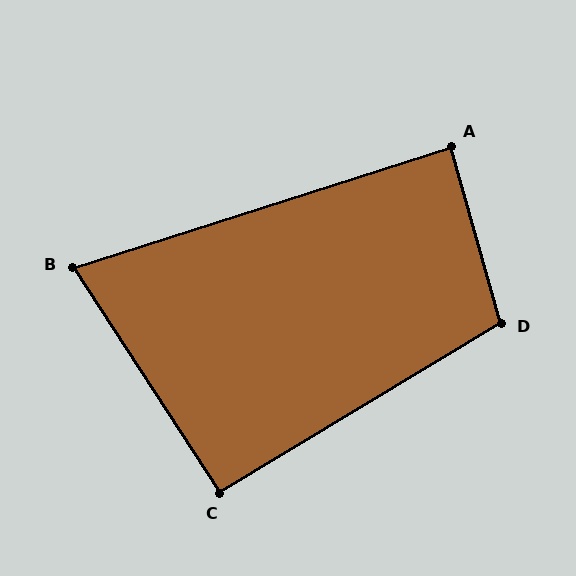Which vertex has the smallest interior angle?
B, at approximately 75 degrees.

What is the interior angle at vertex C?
Approximately 92 degrees (approximately right).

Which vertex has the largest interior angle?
D, at approximately 105 degrees.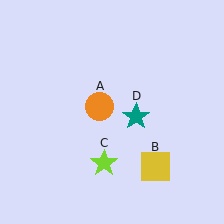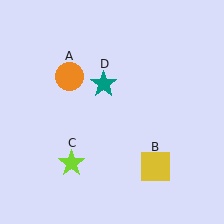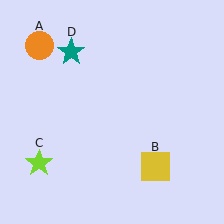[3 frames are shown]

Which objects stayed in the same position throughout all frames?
Yellow square (object B) remained stationary.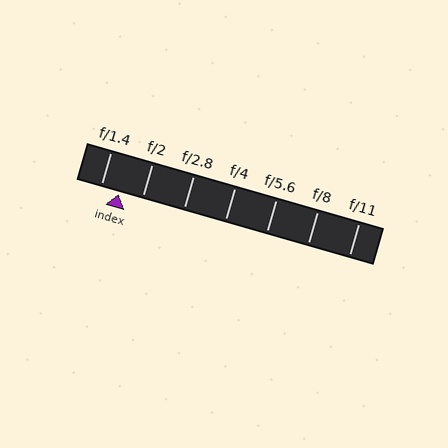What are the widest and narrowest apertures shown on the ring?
The widest aperture shown is f/1.4 and the narrowest is f/11.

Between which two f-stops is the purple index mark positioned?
The index mark is between f/1.4 and f/2.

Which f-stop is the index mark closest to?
The index mark is closest to f/1.4.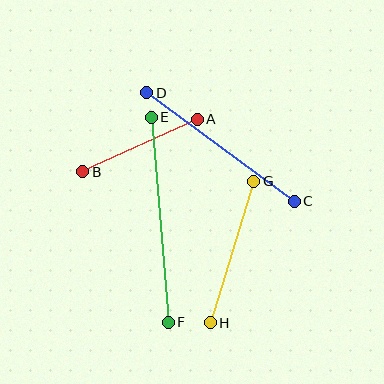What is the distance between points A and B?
The distance is approximately 126 pixels.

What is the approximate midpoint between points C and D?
The midpoint is at approximately (220, 147) pixels.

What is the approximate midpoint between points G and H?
The midpoint is at approximately (232, 252) pixels.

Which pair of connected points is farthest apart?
Points E and F are farthest apart.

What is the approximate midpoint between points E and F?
The midpoint is at approximately (160, 220) pixels.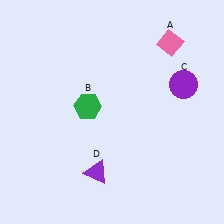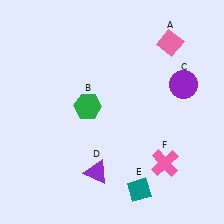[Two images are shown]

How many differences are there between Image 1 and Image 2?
There are 2 differences between the two images.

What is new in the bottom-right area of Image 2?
A teal diamond (E) was added in the bottom-right area of Image 2.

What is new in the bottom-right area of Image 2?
A pink cross (F) was added in the bottom-right area of Image 2.